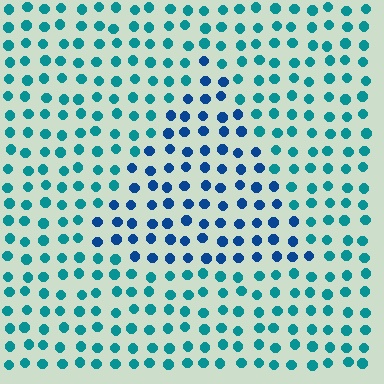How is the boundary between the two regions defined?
The boundary is defined purely by a slight shift in hue (about 34 degrees). Spacing, size, and orientation are identical on both sides.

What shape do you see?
I see a triangle.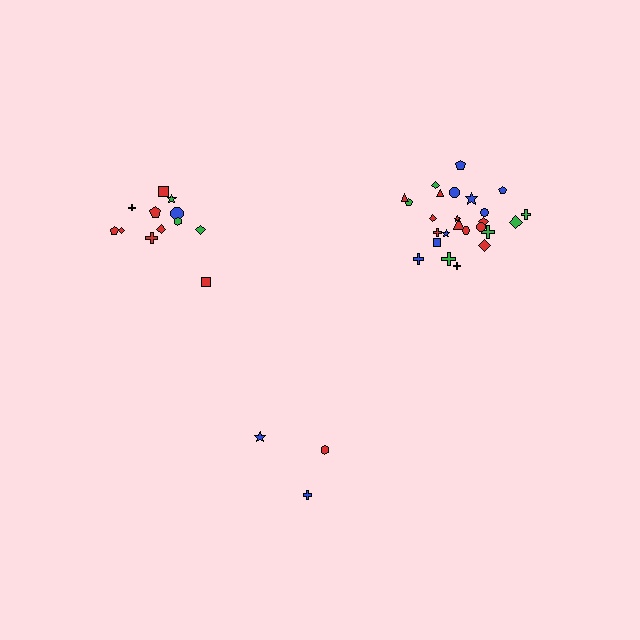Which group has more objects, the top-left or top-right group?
The top-right group.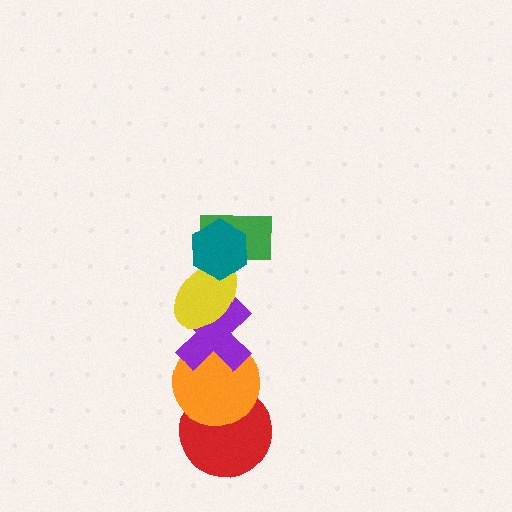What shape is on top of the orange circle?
The purple cross is on top of the orange circle.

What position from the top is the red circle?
The red circle is 6th from the top.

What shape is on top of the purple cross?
The yellow ellipse is on top of the purple cross.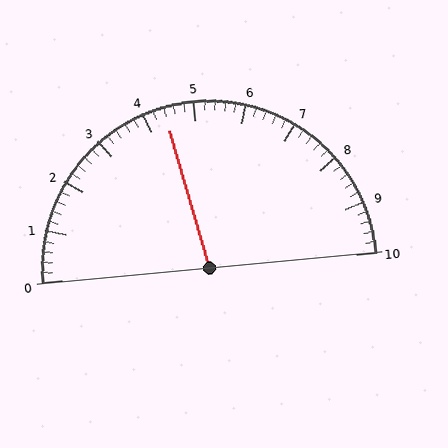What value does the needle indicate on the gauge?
The needle indicates approximately 4.4.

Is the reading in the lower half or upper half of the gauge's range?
The reading is in the lower half of the range (0 to 10).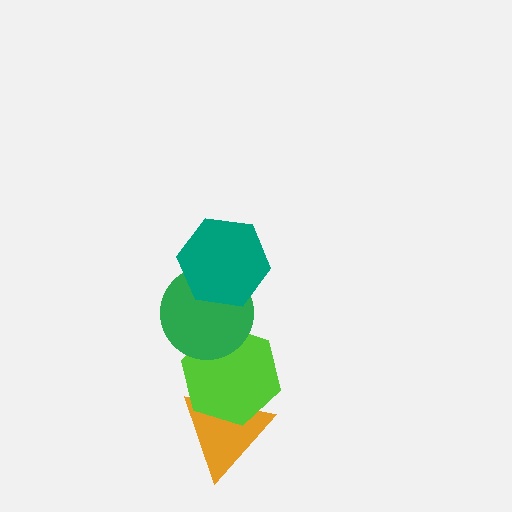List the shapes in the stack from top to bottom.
From top to bottom: the teal hexagon, the green circle, the lime hexagon, the orange triangle.